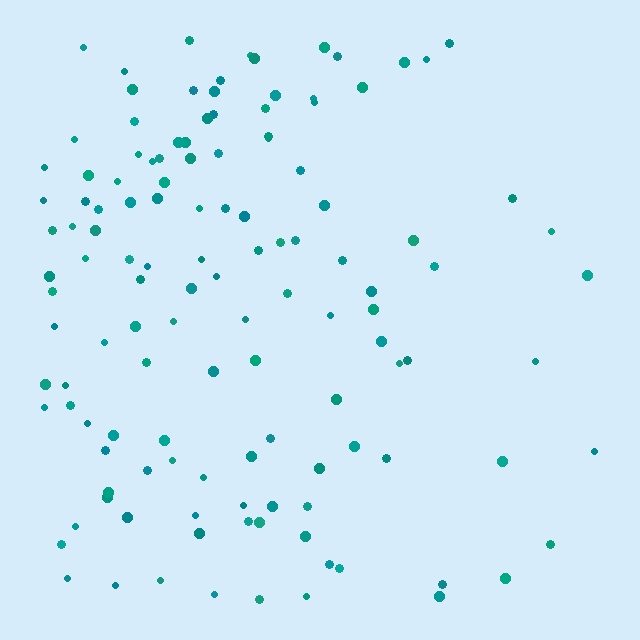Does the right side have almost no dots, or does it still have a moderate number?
Still a moderate number, just noticeably fewer than the left.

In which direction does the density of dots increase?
From right to left, with the left side densest.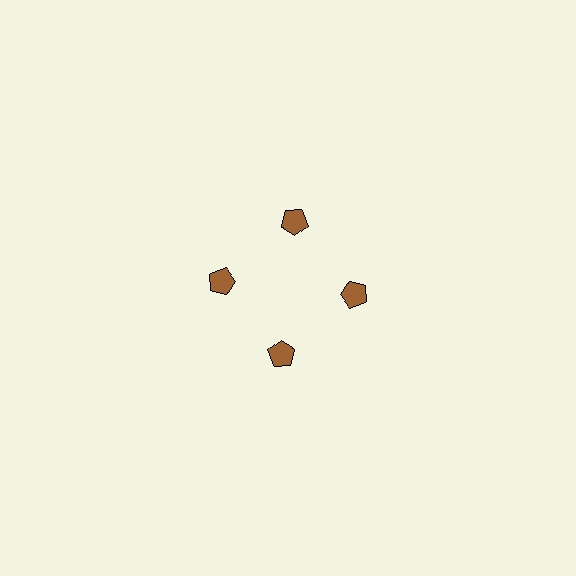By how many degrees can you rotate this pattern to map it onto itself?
The pattern maps onto itself every 90 degrees of rotation.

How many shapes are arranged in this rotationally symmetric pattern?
There are 4 shapes, arranged in 4 groups of 1.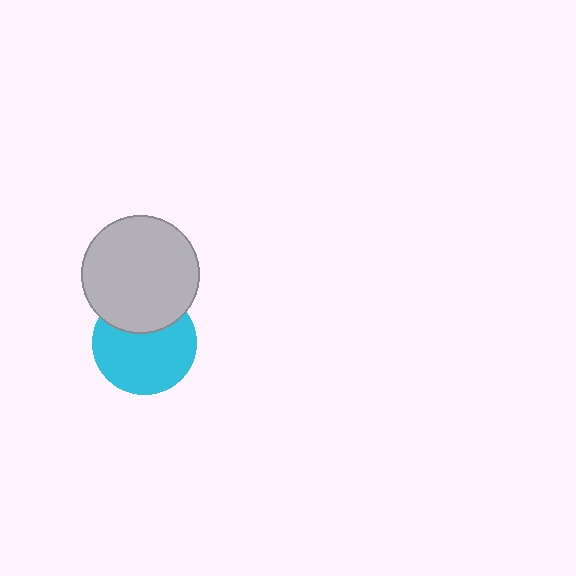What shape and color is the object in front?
The object in front is a light gray circle.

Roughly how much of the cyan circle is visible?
Most of it is visible (roughly 69%).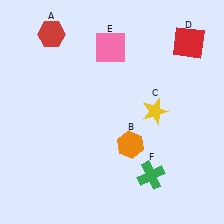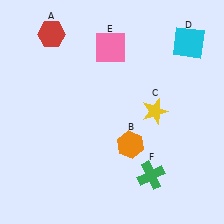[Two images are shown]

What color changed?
The square (D) changed from red in Image 1 to cyan in Image 2.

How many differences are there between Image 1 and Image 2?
There is 1 difference between the two images.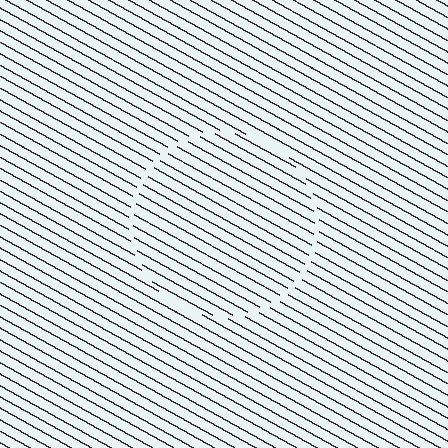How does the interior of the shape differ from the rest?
The interior of the shape contains the same grating, shifted by half a period — the contour is defined by the phase discontinuity where line-ends from the inner and outer gratings abut.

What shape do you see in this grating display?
An illusory circle. The interior of the shape contains the same grating, shifted by half a period — the contour is defined by the phase discontinuity where line-ends from the inner and outer gratings abut.